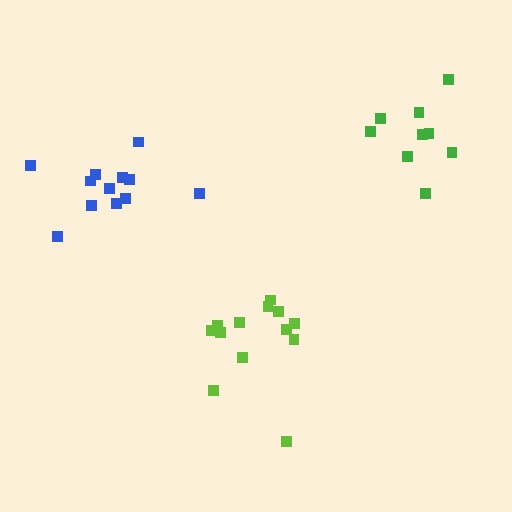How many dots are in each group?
Group 1: 13 dots, Group 2: 9 dots, Group 3: 12 dots (34 total).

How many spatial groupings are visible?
There are 3 spatial groupings.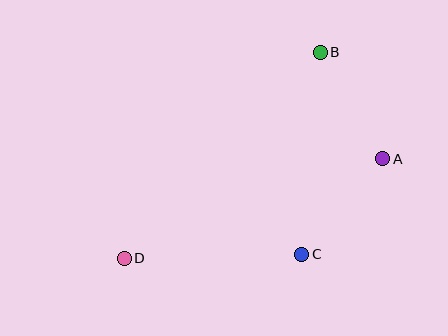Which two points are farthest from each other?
Points B and D are farthest from each other.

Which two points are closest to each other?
Points A and B are closest to each other.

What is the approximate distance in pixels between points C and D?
The distance between C and D is approximately 177 pixels.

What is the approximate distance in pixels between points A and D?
The distance between A and D is approximately 277 pixels.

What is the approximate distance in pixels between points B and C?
The distance between B and C is approximately 203 pixels.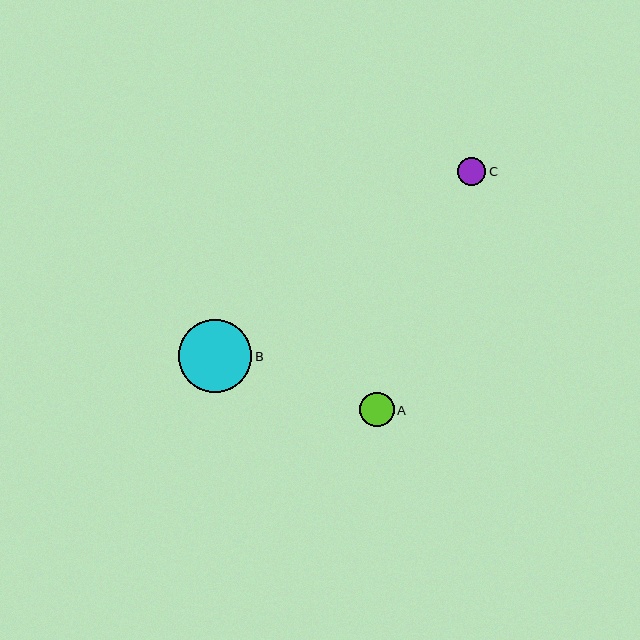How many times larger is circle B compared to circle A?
Circle B is approximately 2.1 times the size of circle A.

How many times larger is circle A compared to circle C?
Circle A is approximately 1.2 times the size of circle C.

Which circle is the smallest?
Circle C is the smallest with a size of approximately 28 pixels.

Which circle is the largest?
Circle B is the largest with a size of approximately 73 pixels.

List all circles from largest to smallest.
From largest to smallest: B, A, C.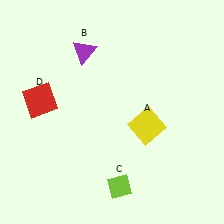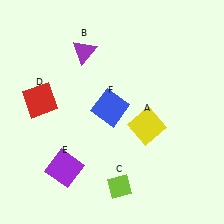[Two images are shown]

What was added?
A purple square (E), a blue square (F) were added in Image 2.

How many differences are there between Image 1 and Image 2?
There are 2 differences between the two images.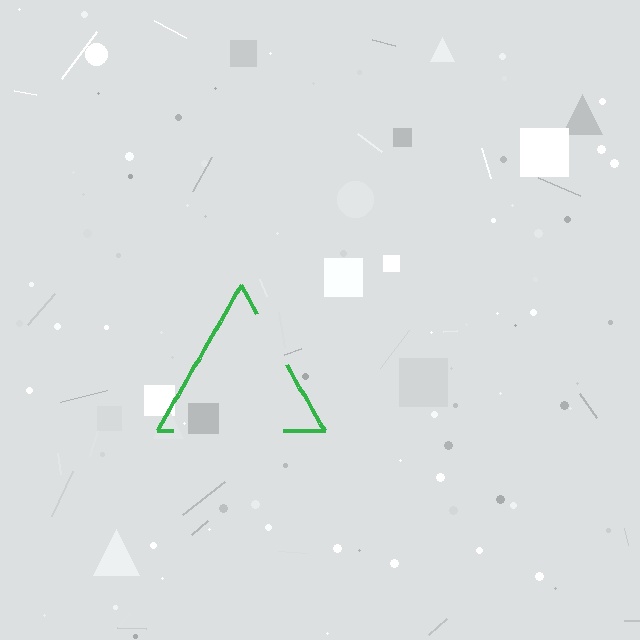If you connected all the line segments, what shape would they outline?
They would outline a triangle.